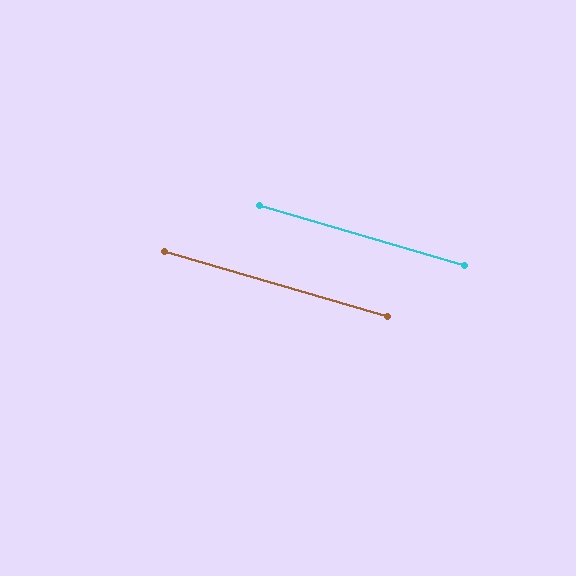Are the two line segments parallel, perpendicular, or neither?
Parallel — their directions differ by only 0.0°.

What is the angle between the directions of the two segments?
Approximately 0 degrees.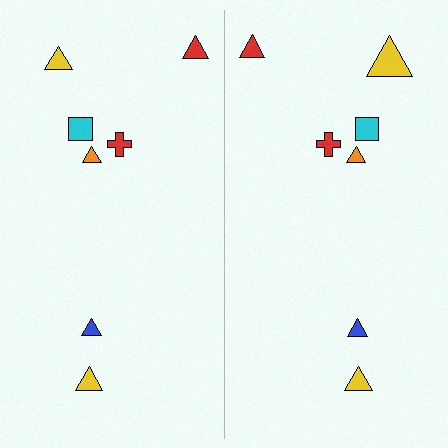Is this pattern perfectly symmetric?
No, the pattern is not perfectly symmetric. The yellow triangle on the right side has a different size than its mirror counterpart.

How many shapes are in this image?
There are 14 shapes in this image.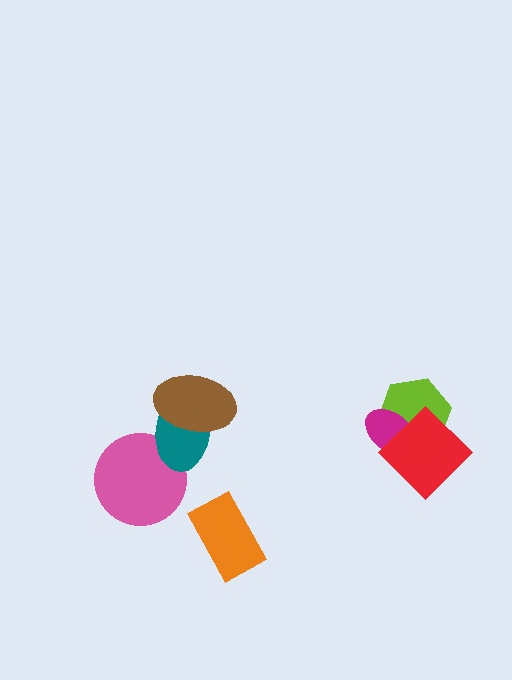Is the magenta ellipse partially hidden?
Yes, it is partially covered by another shape.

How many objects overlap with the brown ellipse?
1 object overlaps with the brown ellipse.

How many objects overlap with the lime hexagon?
2 objects overlap with the lime hexagon.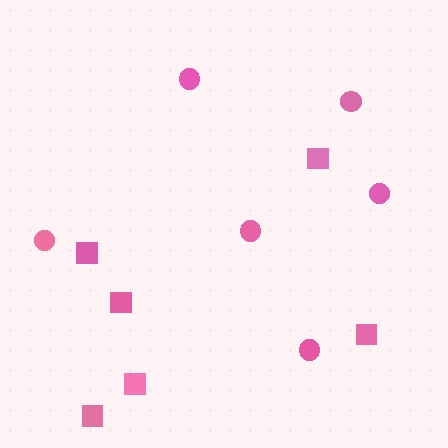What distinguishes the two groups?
There are 2 groups: one group of squares (6) and one group of circles (6).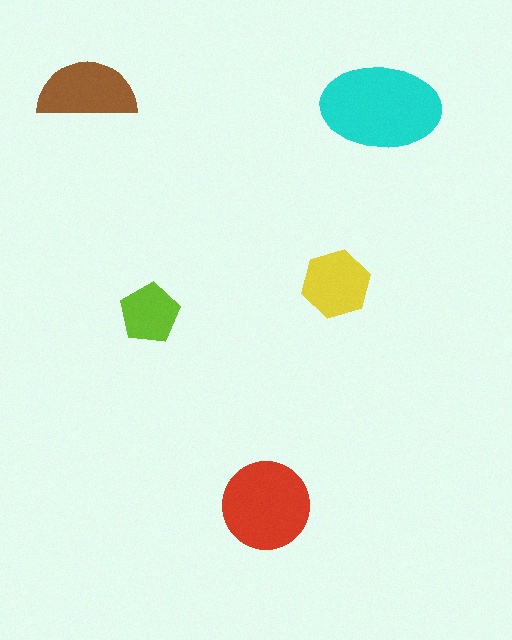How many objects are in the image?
There are 5 objects in the image.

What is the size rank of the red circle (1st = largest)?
2nd.